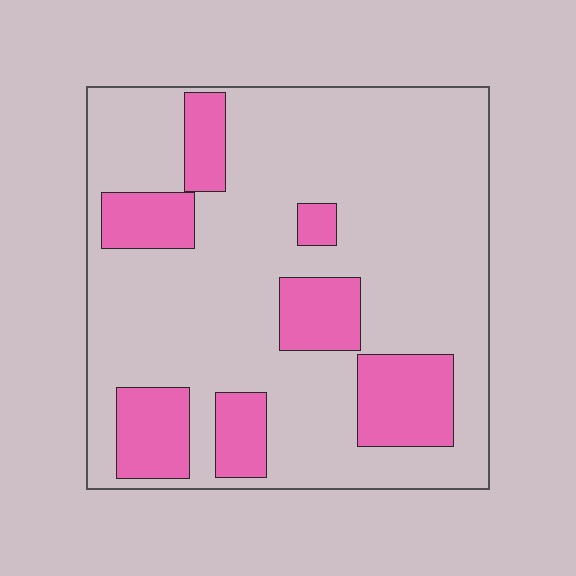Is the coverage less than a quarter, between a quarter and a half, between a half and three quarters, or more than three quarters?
Less than a quarter.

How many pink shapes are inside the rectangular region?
7.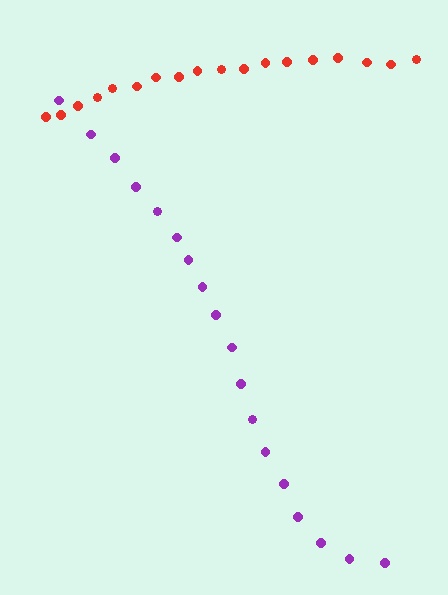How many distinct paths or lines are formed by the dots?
There are 2 distinct paths.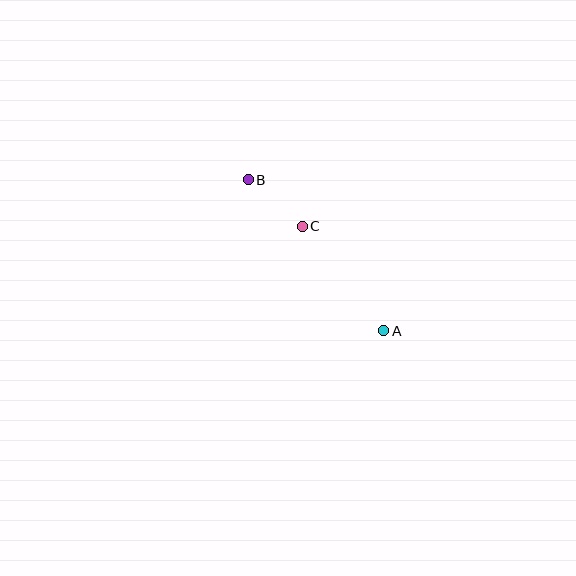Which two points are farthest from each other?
Points A and B are farthest from each other.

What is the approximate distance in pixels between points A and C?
The distance between A and C is approximately 132 pixels.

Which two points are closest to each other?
Points B and C are closest to each other.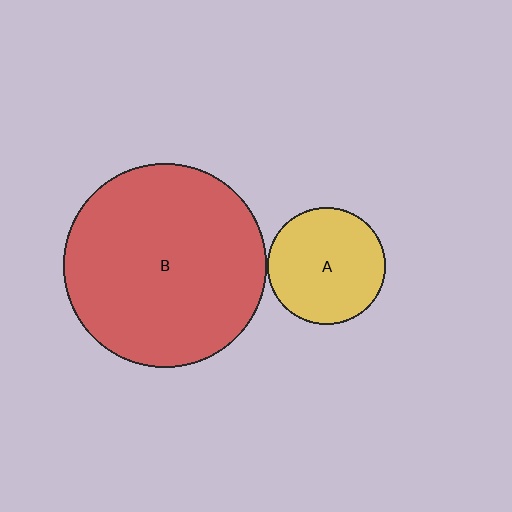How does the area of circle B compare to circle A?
Approximately 3.0 times.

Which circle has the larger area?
Circle B (red).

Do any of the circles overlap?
No, none of the circles overlap.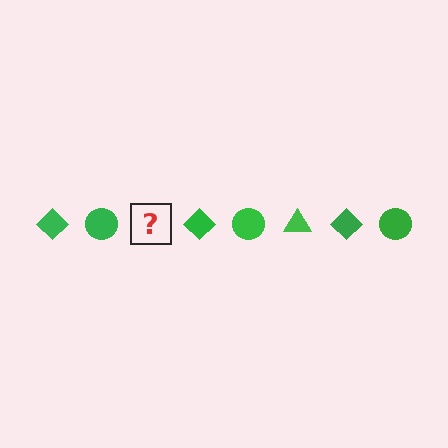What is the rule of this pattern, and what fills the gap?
The rule is that the pattern cycles through diamond, circle, triangle shapes in green. The gap should be filled with a green triangle.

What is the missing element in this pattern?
The missing element is a green triangle.